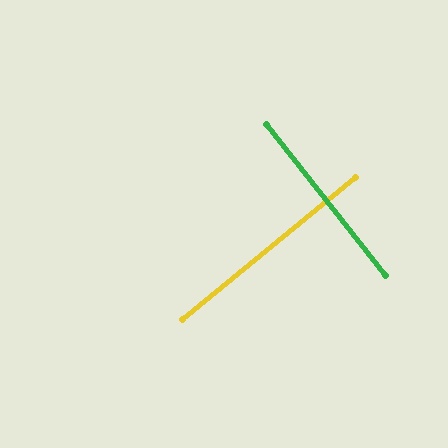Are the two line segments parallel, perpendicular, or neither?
Perpendicular — they meet at approximately 89°.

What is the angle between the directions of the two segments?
Approximately 89 degrees.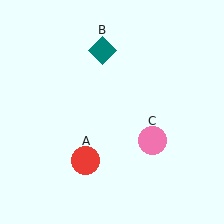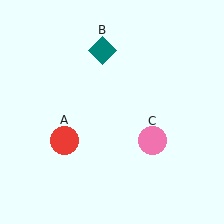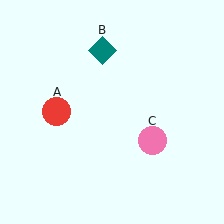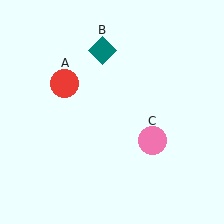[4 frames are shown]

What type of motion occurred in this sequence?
The red circle (object A) rotated clockwise around the center of the scene.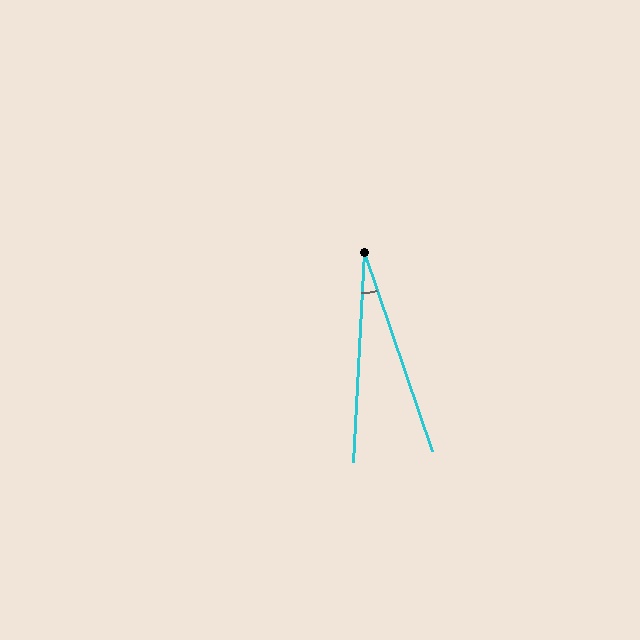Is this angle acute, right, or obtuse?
It is acute.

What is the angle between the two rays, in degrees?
Approximately 22 degrees.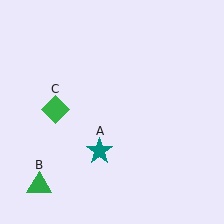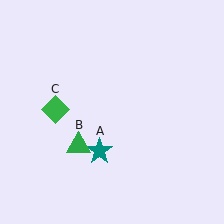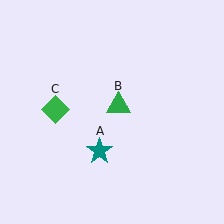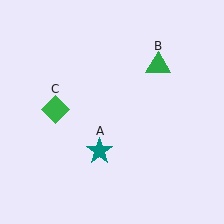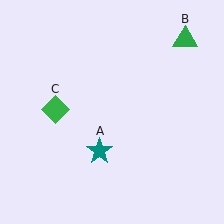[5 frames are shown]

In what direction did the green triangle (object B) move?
The green triangle (object B) moved up and to the right.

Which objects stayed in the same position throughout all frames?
Teal star (object A) and green diamond (object C) remained stationary.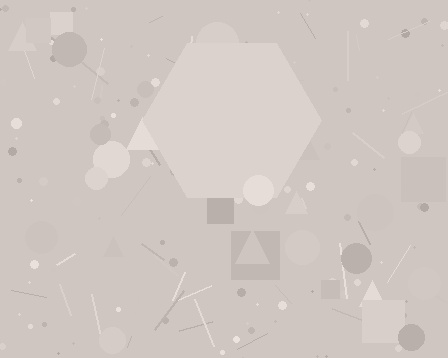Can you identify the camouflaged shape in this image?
The camouflaged shape is a hexagon.